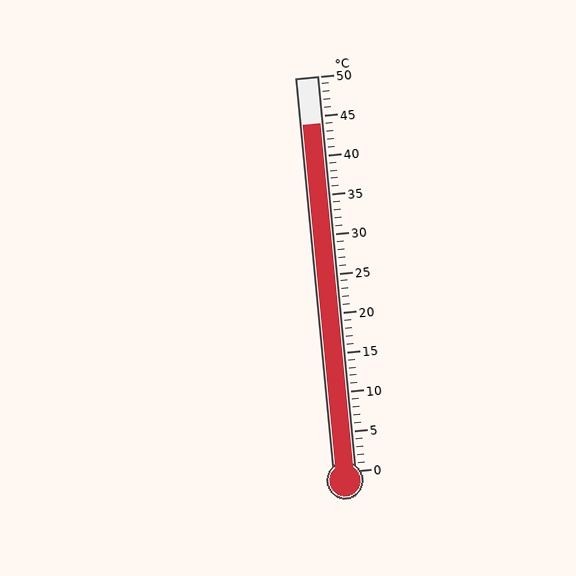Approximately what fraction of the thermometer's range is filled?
The thermometer is filled to approximately 90% of its range.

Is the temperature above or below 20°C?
The temperature is above 20°C.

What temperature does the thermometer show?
The thermometer shows approximately 44°C.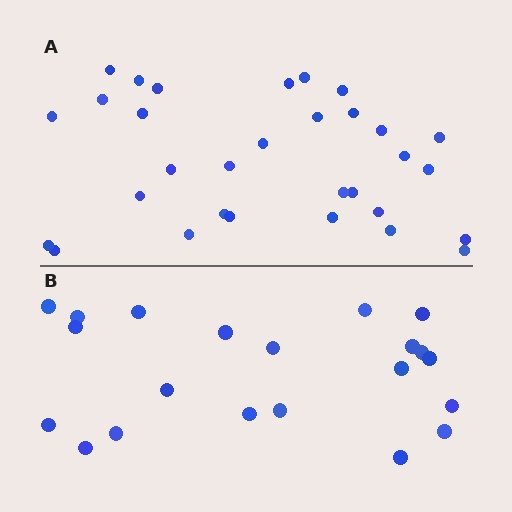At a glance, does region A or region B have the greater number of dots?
Region A (the top region) has more dots.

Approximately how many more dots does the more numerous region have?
Region A has roughly 10 or so more dots than region B.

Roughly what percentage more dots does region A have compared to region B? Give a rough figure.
About 50% more.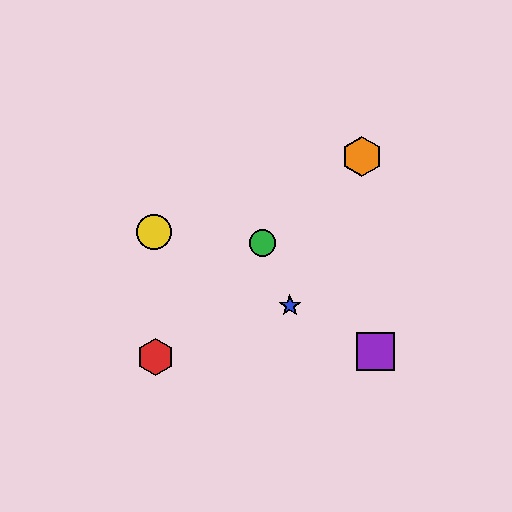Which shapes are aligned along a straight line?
The blue star, the yellow circle, the purple square are aligned along a straight line.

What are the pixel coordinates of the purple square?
The purple square is at (376, 351).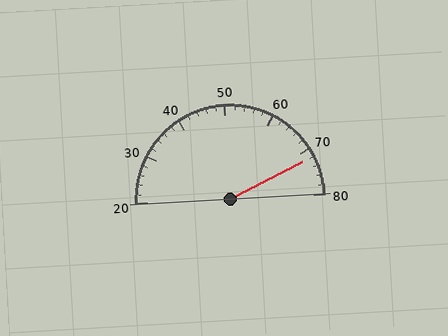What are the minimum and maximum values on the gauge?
The gauge ranges from 20 to 80.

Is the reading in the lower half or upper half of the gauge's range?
The reading is in the upper half of the range (20 to 80).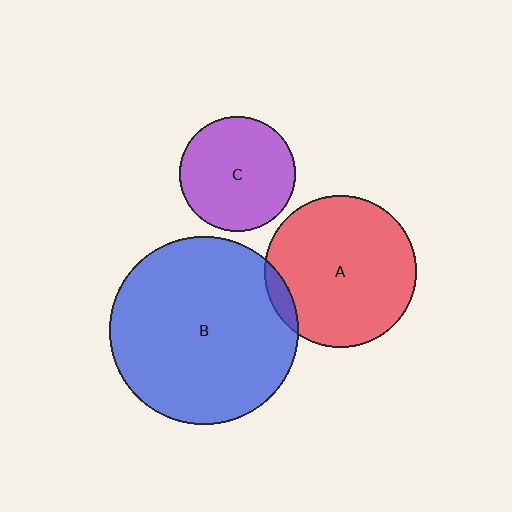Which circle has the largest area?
Circle B (blue).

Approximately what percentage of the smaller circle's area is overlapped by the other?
Approximately 5%.